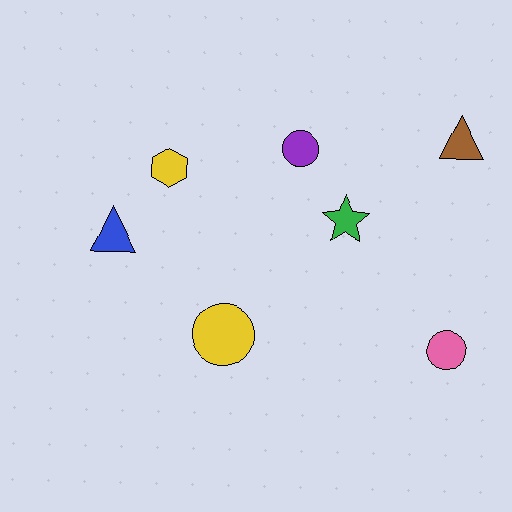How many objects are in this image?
There are 7 objects.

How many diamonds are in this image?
There are no diamonds.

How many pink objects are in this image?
There is 1 pink object.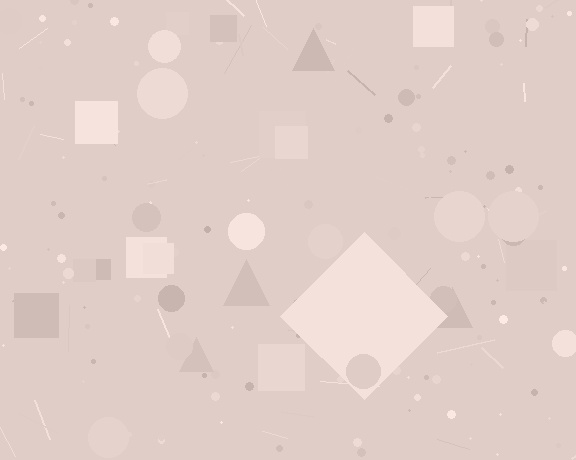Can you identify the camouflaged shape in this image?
The camouflaged shape is a diamond.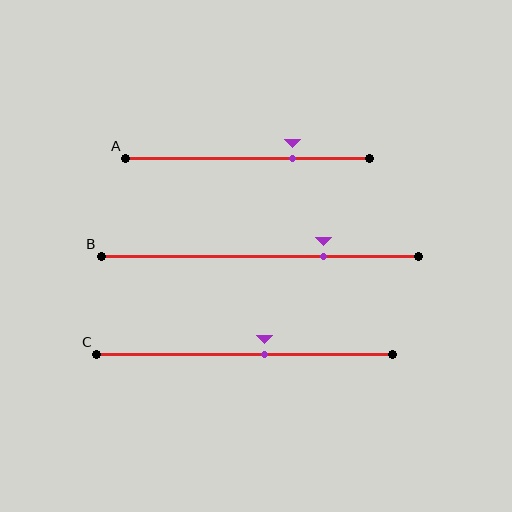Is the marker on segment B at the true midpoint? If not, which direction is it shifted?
No, the marker on segment B is shifted to the right by about 20% of the segment length.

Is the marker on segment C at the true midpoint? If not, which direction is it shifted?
No, the marker on segment C is shifted to the right by about 7% of the segment length.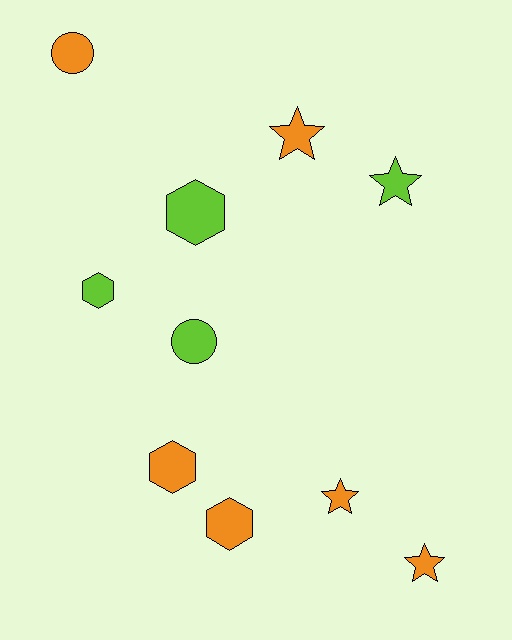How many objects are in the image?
There are 10 objects.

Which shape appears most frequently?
Hexagon, with 4 objects.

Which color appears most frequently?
Orange, with 6 objects.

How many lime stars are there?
There is 1 lime star.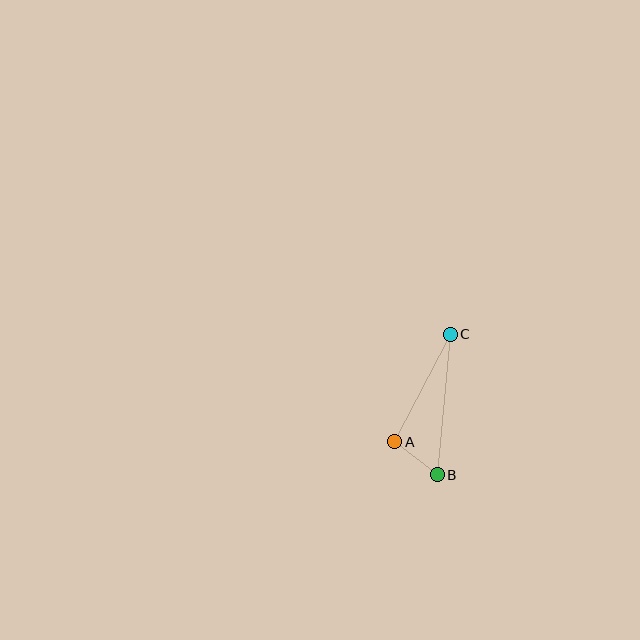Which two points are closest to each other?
Points A and B are closest to each other.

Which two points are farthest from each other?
Points B and C are farthest from each other.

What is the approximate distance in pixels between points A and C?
The distance between A and C is approximately 121 pixels.